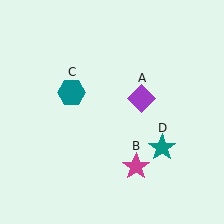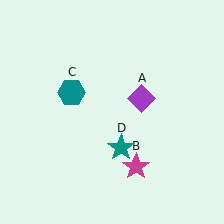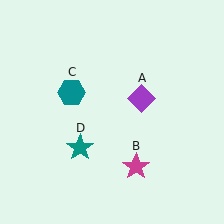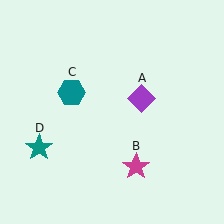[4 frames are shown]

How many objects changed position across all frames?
1 object changed position: teal star (object D).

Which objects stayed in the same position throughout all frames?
Purple diamond (object A) and magenta star (object B) and teal hexagon (object C) remained stationary.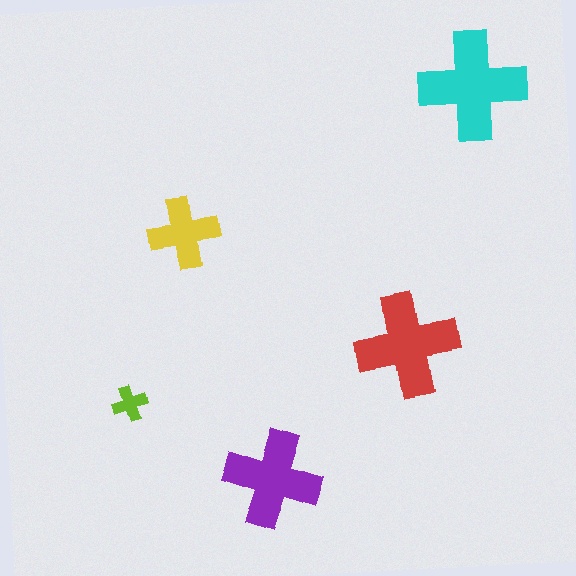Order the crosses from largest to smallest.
the cyan one, the red one, the purple one, the yellow one, the lime one.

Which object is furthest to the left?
The lime cross is leftmost.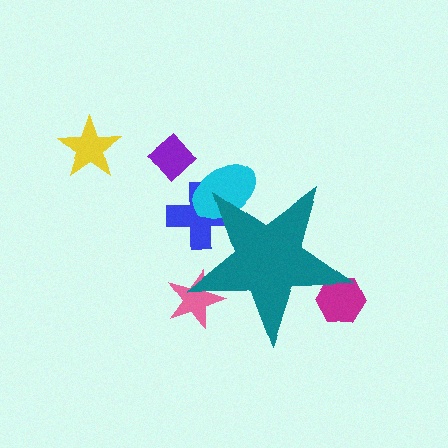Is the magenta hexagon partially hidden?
Yes, the magenta hexagon is partially hidden behind the teal star.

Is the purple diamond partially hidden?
No, the purple diamond is fully visible.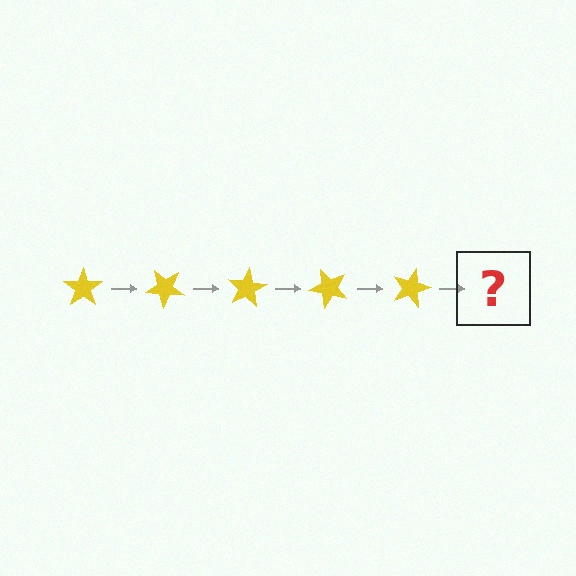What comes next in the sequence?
The next element should be a yellow star rotated 200 degrees.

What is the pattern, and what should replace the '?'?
The pattern is that the star rotates 40 degrees each step. The '?' should be a yellow star rotated 200 degrees.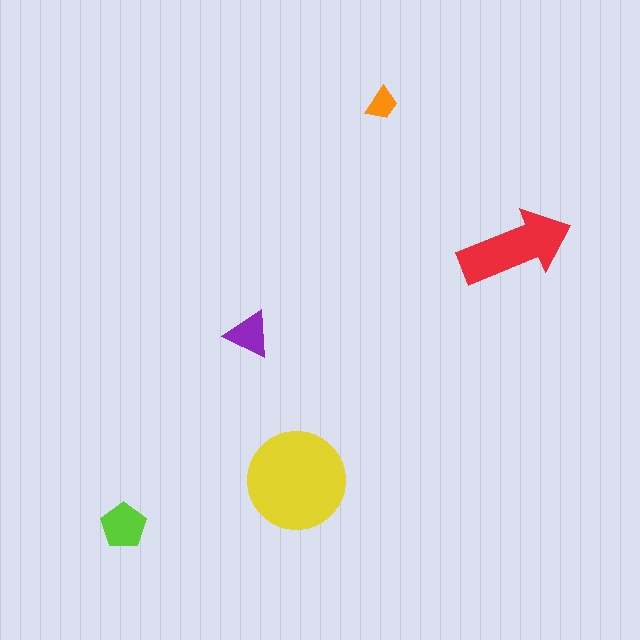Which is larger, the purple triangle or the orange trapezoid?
The purple triangle.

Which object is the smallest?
The orange trapezoid.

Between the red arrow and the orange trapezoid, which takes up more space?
The red arrow.